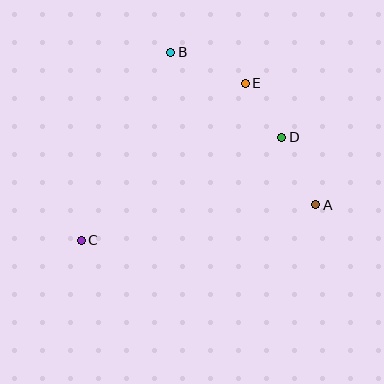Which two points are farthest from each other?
Points A and C are farthest from each other.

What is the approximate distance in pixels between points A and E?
The distance between A and E is approximately 140 pixels.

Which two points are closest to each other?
Points D and E are closest to each other.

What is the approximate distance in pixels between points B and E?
The distance between B and E is approximately 81 pixels.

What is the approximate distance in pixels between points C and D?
The distance between C and D is approximately 225 pixels.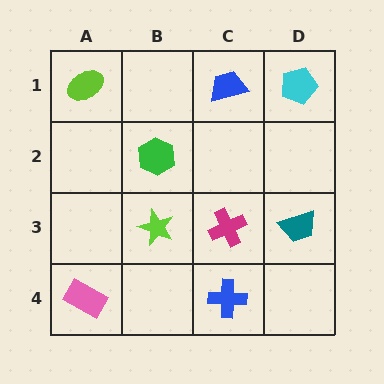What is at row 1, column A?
A lime ellipse.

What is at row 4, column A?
A pink rectangle.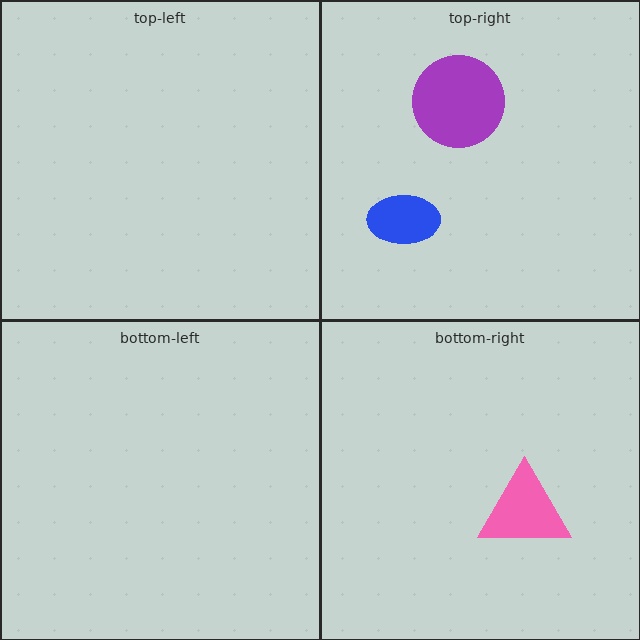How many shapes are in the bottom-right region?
1.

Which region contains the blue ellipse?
The top-right region.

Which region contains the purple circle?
The top-right region.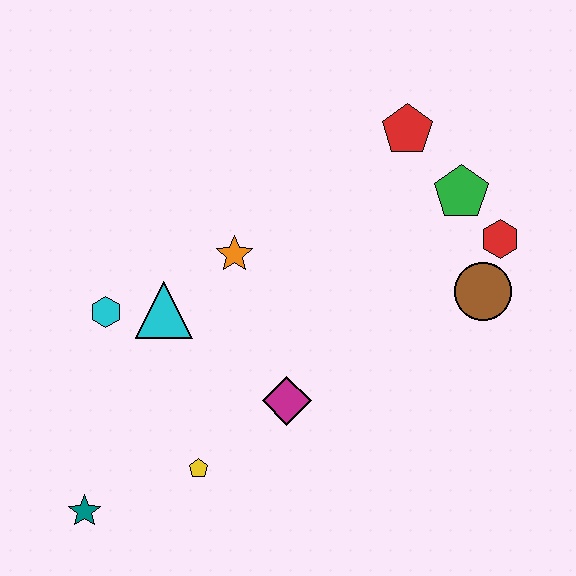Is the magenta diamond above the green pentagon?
No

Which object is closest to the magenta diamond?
The yellow pentagon is closest to the magenta diamond.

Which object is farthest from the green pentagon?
The teal star is farthest from the green pentagon.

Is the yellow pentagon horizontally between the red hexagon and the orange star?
No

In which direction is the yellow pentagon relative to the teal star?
The yellow pentagon is to the right of the teal star.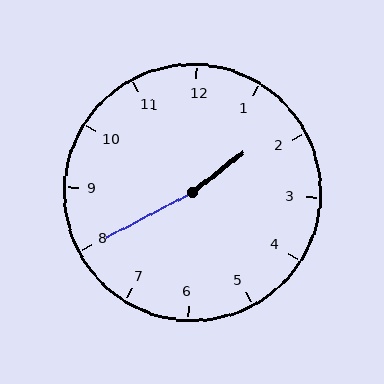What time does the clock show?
1:40.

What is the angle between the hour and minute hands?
Approximately 170 degrees.